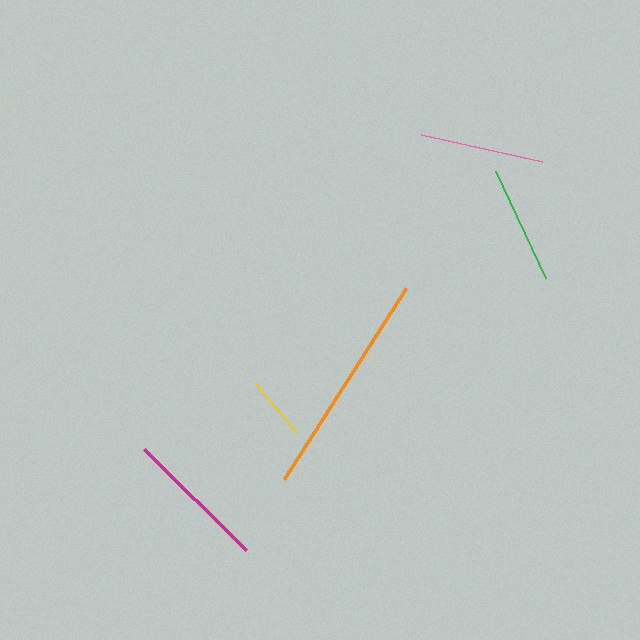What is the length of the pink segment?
The pink segment is approximately 124 pixels long.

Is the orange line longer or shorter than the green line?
The orange line is longer than the green line.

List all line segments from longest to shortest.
From longest to shortest: orange, magenta, pink, green, yellow.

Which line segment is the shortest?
The yellow line is the shortest at approximately 66 pixels.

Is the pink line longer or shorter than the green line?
The pink line is longer than the green line.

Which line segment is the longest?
The orange line is the longest at approximately 227 pixels.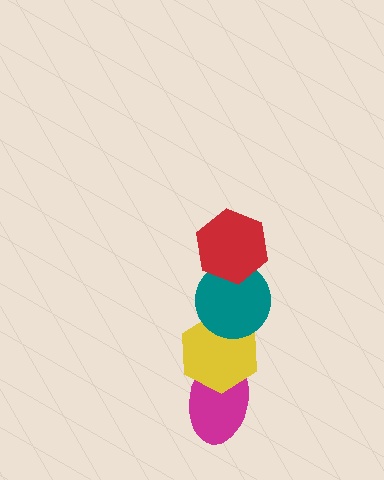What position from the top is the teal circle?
The teal circle is 2nd from the top.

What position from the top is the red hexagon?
The red hexagon is 1st from the top.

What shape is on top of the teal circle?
The red hexagon is on top of the teal circle.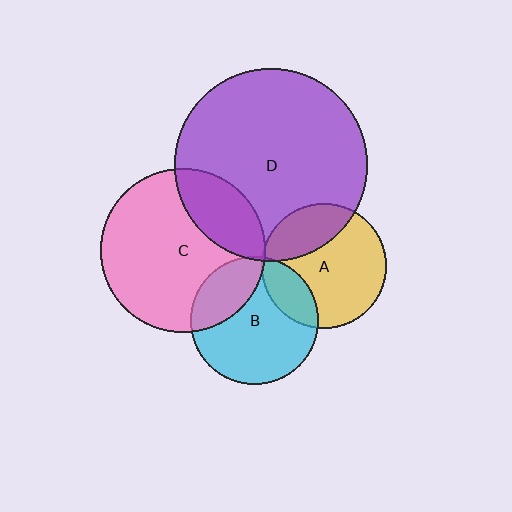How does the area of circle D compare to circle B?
Approximately 2.3 times.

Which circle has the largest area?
Circle D (purple).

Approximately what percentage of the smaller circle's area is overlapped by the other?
Approximately 20%.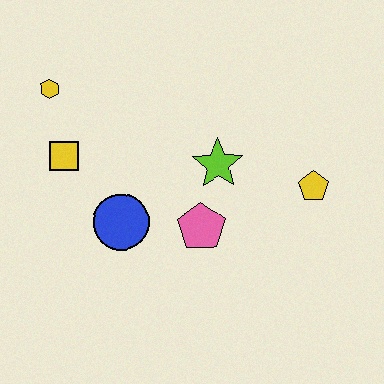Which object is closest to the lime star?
The pink pentagon is closest to the lime star.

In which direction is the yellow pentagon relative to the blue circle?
The yellow pentagon is to the right of the blue circle.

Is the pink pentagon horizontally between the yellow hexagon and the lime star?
Yes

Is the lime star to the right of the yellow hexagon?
Yes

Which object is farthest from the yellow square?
The yellow pentagon is farthest from the yellow square.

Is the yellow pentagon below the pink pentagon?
No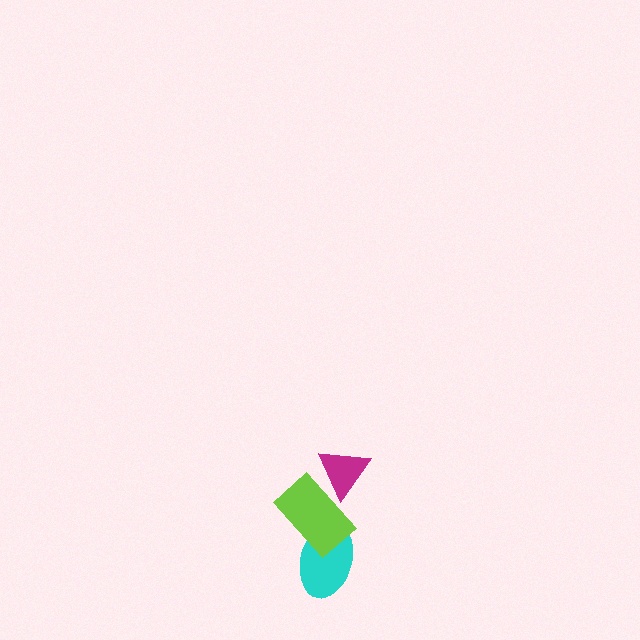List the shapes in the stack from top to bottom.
From top to bottom: the magenta triangle, the lime rectangle, the cyan ellipse.